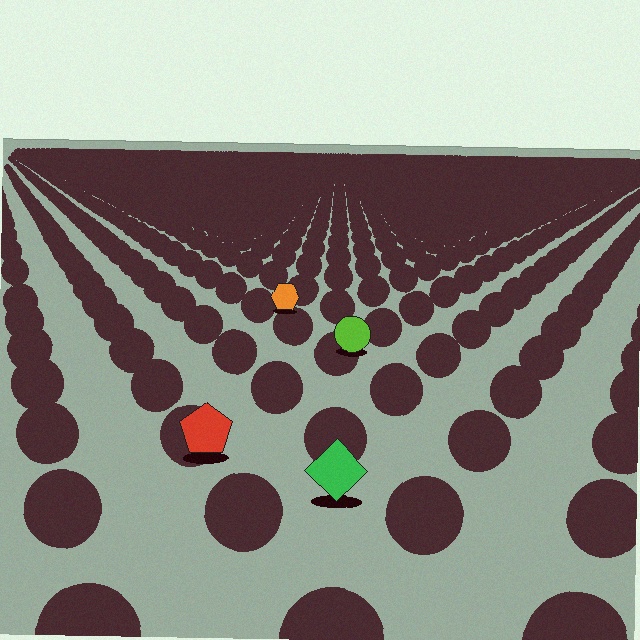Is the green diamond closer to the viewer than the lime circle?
Yes. The green diamond is closer — you can tell from the texture gradient: the ground texture is coarser near it.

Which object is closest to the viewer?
The green diamond is closest. The texture marks near it are larger and more spread out.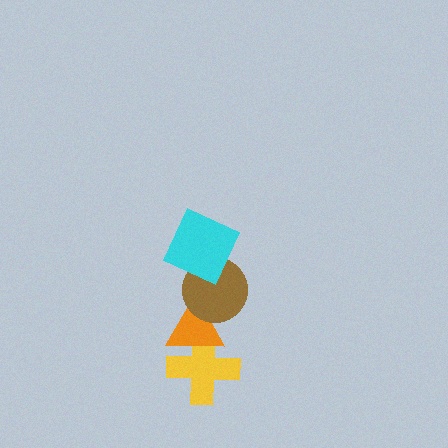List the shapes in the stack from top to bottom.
From top to bottom: the cyan square, the brown circle, the orange triangle, the yellow cross.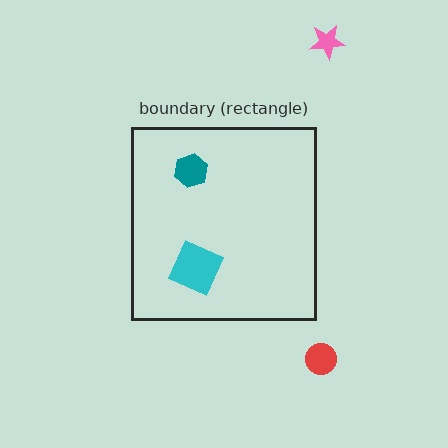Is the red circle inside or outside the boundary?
Outside.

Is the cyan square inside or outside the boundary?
Inside.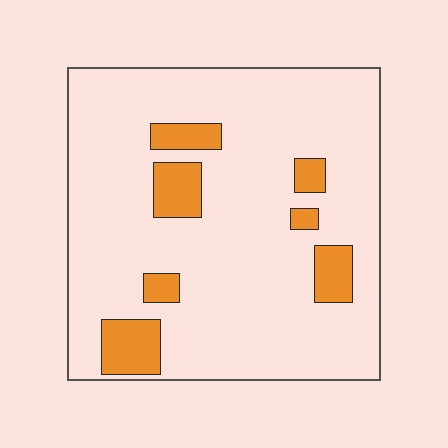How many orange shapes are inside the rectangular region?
7.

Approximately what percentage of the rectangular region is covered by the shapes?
Approximately 15%.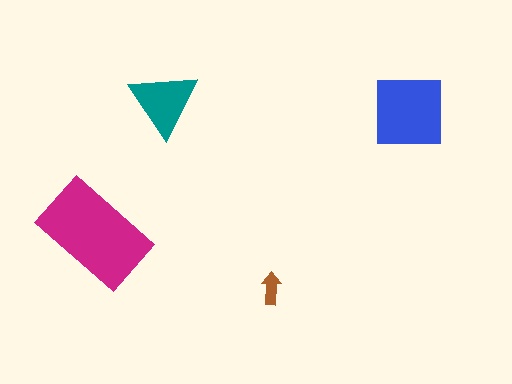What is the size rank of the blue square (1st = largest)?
2nd.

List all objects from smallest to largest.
The brown arrow, the teal triangle, the blue square, the magenta rectangle.